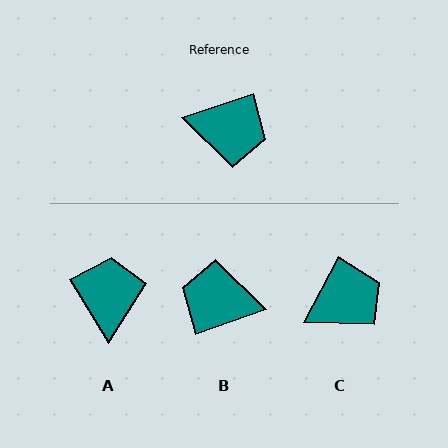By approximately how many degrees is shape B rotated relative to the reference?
Approximately 180 degrees clockwise.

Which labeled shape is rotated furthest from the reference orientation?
B, about 180 degrees away.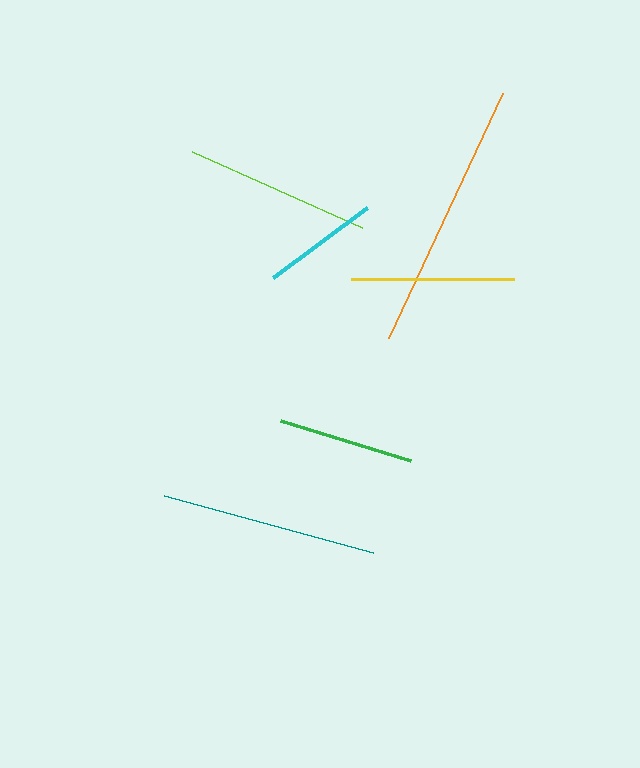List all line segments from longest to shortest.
From longest to shortest: orange, teal, lime, yellow, green, cyan.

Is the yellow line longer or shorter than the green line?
The yellow line is longer than the green line.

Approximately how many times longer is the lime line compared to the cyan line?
The lime line is approximately 1.6 times the length of the cyan line.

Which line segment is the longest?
The orange line is the longest at approximately 270 pixels.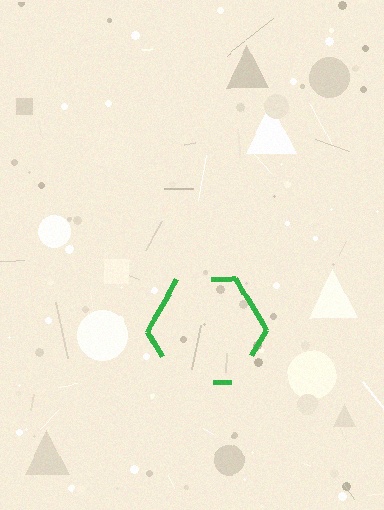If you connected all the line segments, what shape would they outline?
They would outline a hexagon.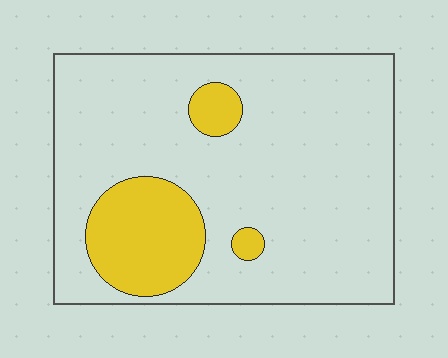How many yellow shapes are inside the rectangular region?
3.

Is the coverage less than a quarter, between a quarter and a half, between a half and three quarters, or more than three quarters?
Less than a quarter.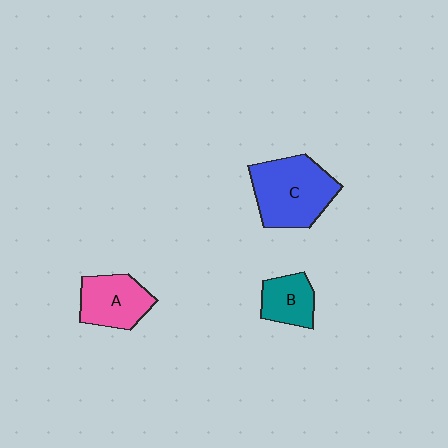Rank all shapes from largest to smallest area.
From largest to smallest: C (blue), A (pink), B (teal).